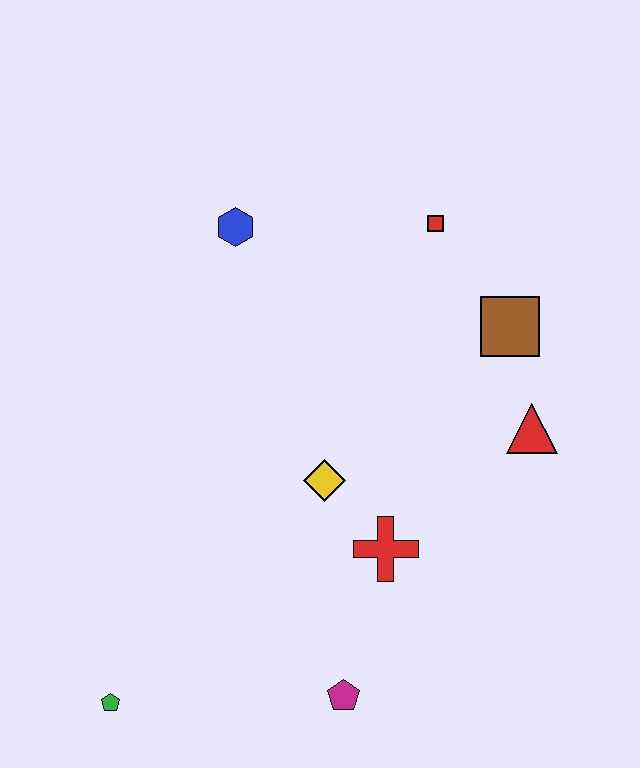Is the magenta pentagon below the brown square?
Yes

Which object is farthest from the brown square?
The green pentagon is farthest from the brown square.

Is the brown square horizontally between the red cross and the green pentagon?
No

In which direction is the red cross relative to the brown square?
The red cross is below the brown square.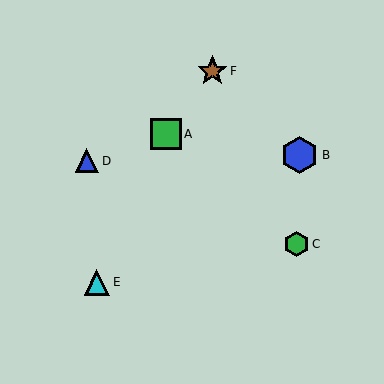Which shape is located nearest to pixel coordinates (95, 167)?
The blue triangle (labeled D) at (87, 161) is nearest to that location.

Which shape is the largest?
The blue hexagon (labeled B) is the largest.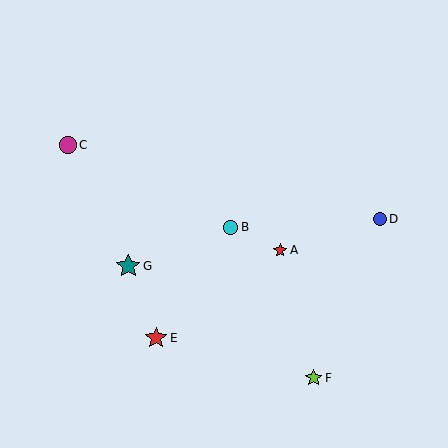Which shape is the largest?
The teal star (labeled G) is the largest.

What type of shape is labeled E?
Shape E is a red star.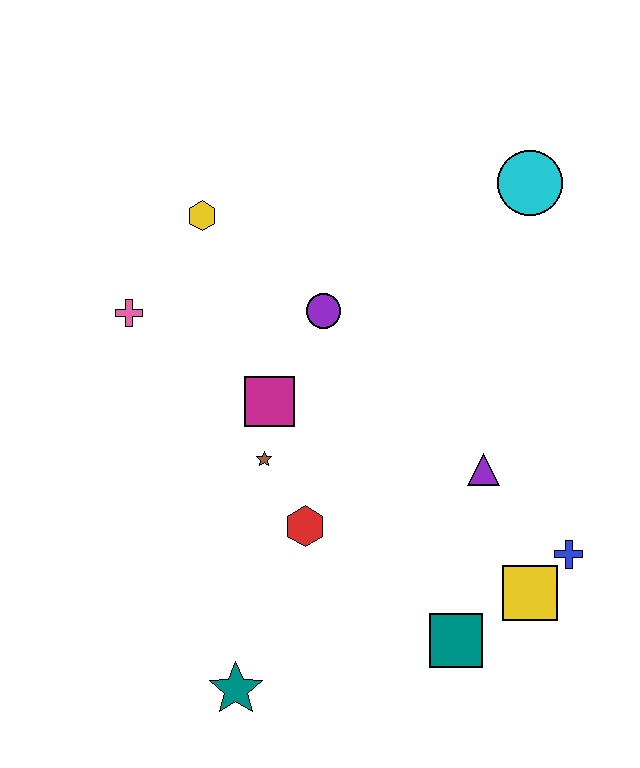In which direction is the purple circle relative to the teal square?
The purple circle is above the teal square.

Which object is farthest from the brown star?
The cyan circle is farthest from the brown star.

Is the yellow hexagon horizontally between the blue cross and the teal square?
No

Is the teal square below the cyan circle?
Yes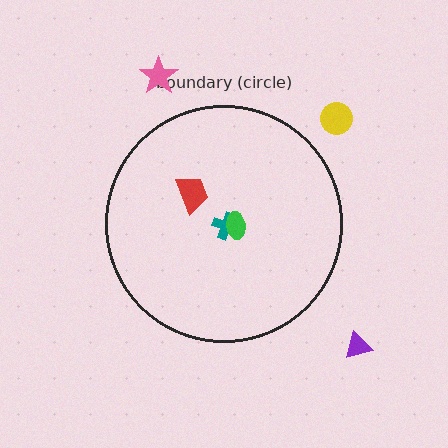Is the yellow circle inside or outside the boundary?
Outside.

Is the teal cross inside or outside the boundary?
Inside.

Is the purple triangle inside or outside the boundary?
Outside.